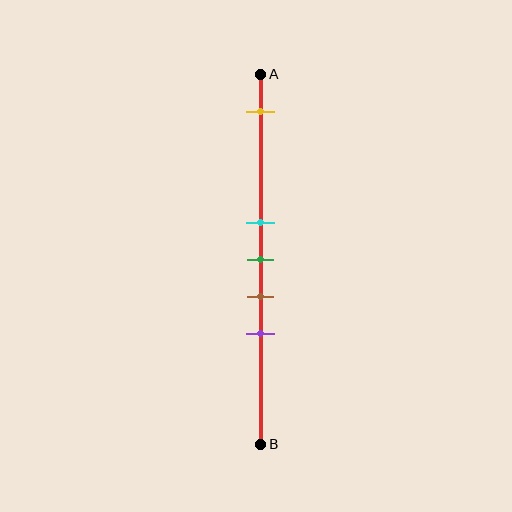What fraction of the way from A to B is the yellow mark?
The yellow mark is approximately 10% (0.1) of the way from A to B.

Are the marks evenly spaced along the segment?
No, the marks are not evenly spaced.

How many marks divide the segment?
There are 5 marks dividing the segment.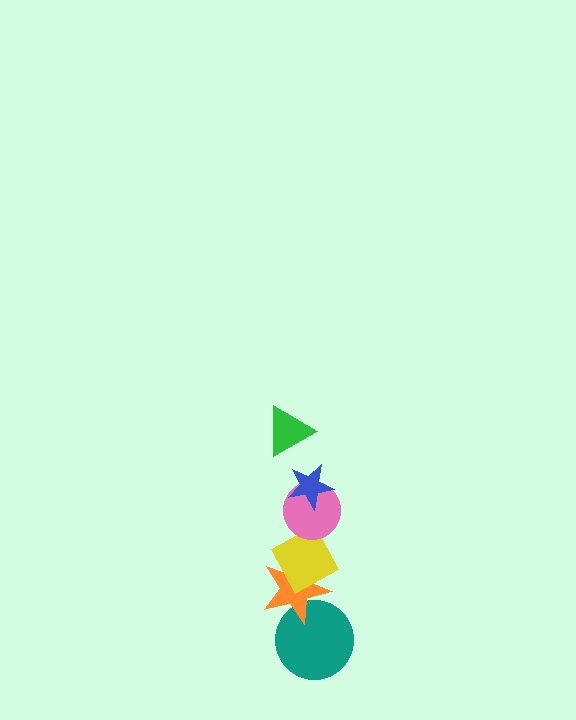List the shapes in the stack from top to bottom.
From top to bottom: the green triangle, the blue star, the pink circle, the yellow diamond, the orange star, the teal circle.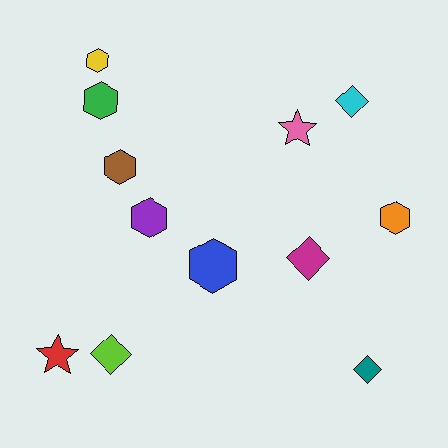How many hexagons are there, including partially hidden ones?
There are 6 hexagons.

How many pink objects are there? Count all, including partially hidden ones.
There is 1 pink object.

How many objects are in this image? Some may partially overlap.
There are 12 objects.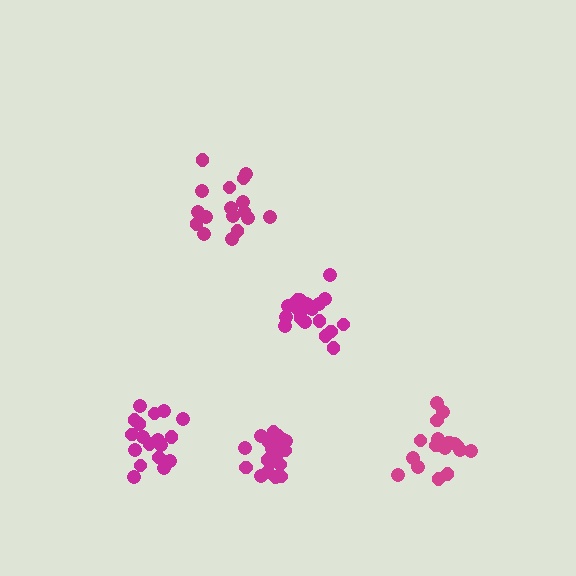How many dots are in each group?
Group 1: 20 dots, Group 2: 20 dots, Group 3: 17 dots, Group 4: 17 dots, Group 5: 18 dots (92 total).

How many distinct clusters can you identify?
There are 5 distinct clusters.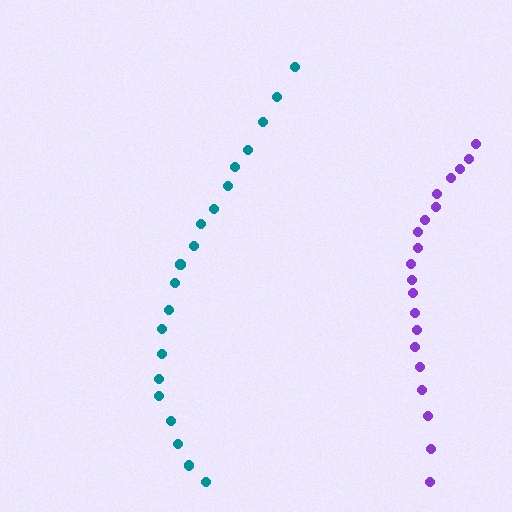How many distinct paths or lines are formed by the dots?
There are 2 distinct paths.